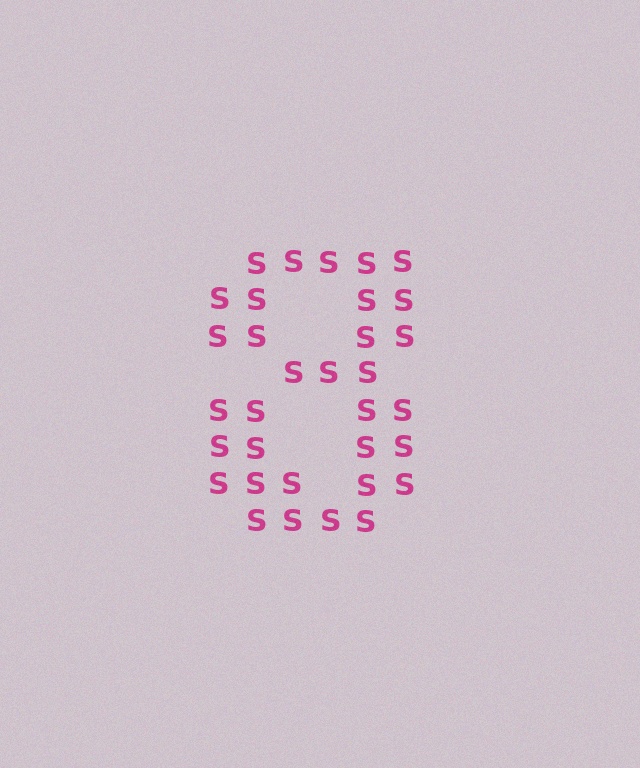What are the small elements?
The small elements are letter S's.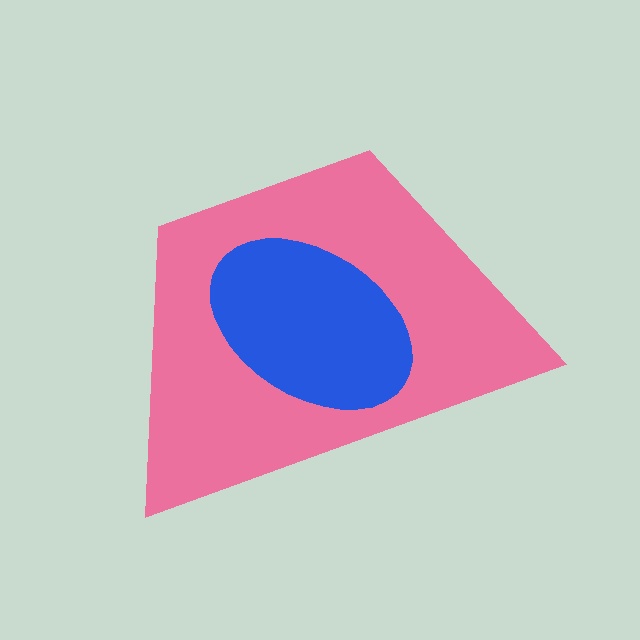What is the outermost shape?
The pink trapezoid.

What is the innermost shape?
The blue ellipse.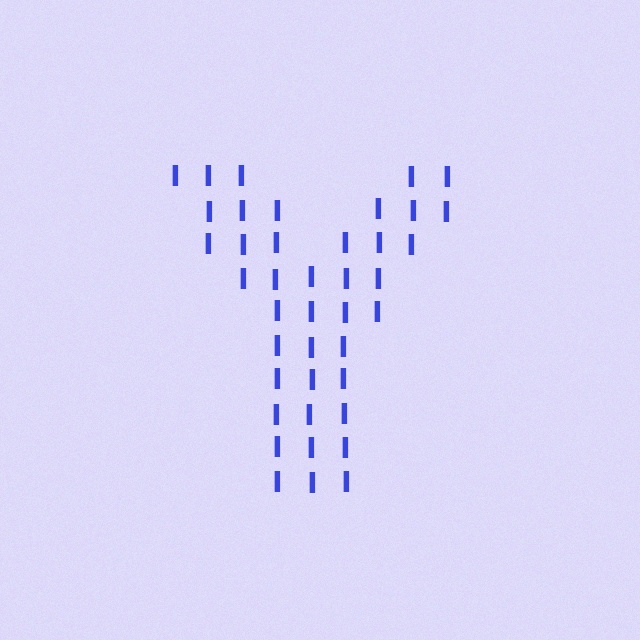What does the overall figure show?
The overall figure shows the letter Y.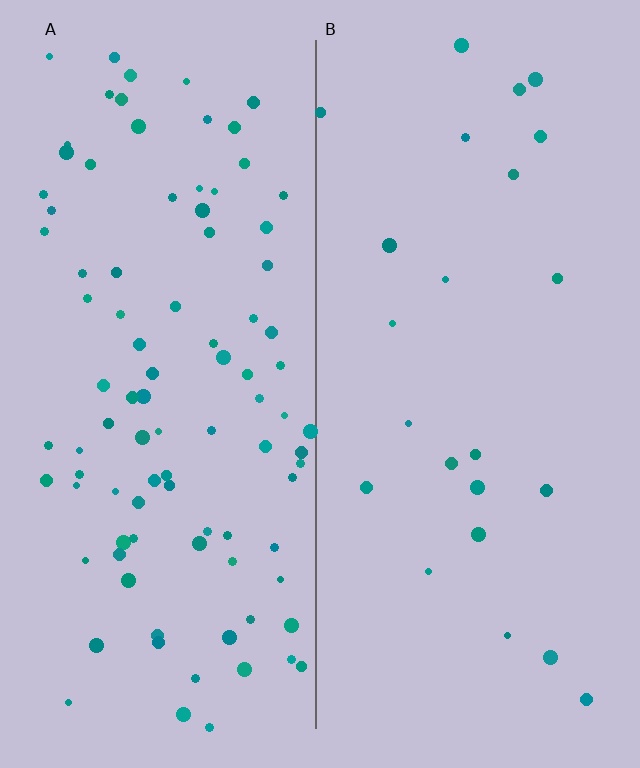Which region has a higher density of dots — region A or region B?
A (the left).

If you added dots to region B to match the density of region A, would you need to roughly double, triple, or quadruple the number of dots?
Approximately quadruple.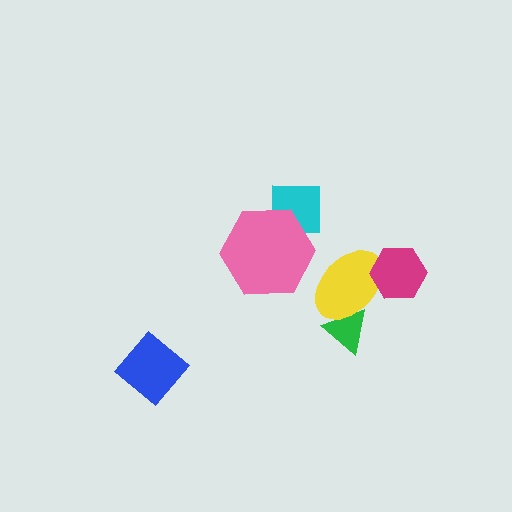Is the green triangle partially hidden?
Yes, it is partially covered by another shape.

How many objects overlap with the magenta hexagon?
1 object overlaps with the magenta hexagon.